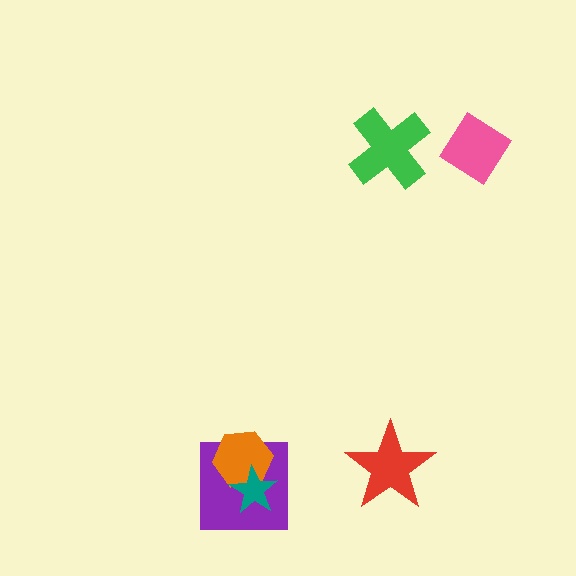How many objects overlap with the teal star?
2 objects overlap with the teal star.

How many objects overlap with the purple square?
2 objects overlap with the purple square.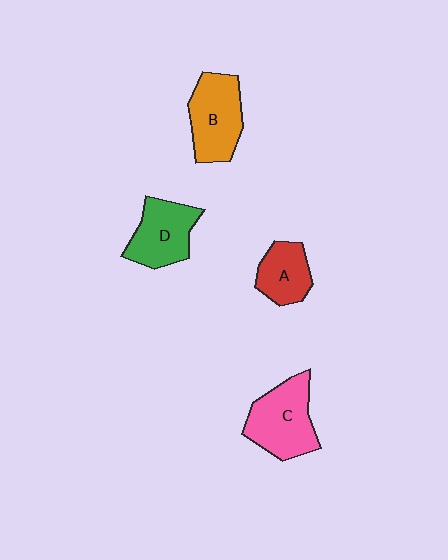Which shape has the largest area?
Shape C (pink).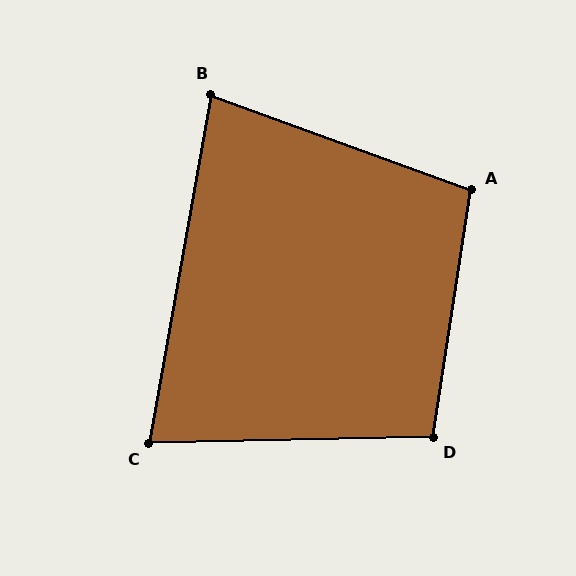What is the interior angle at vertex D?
Approximately 100 degrees (obtuse).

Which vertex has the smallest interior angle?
C, at approximately 79 degrees.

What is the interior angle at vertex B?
Approximately 80 degrees (acute).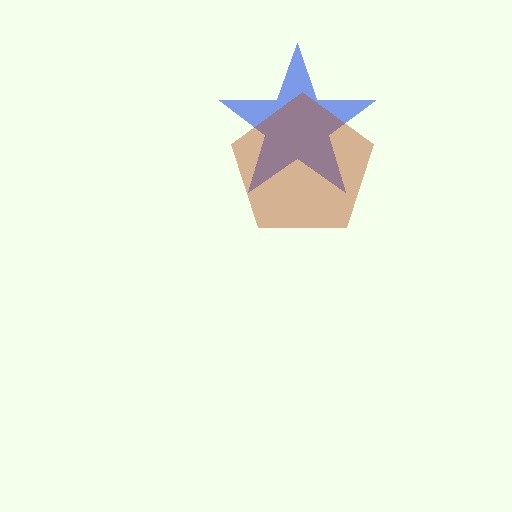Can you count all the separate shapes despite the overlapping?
Yes, there are 2 separate shapes.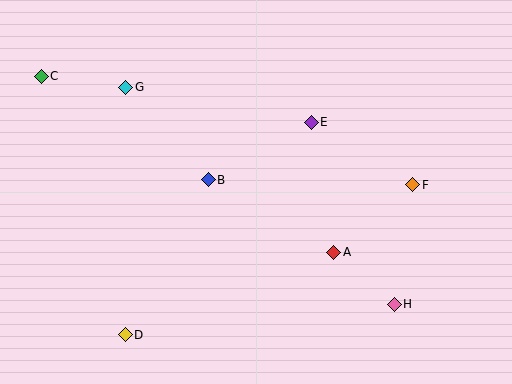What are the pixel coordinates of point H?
Point H is at (394, 304).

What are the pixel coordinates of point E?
Point E is at (311, 122).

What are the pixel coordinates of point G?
Point G is at (126, 87).